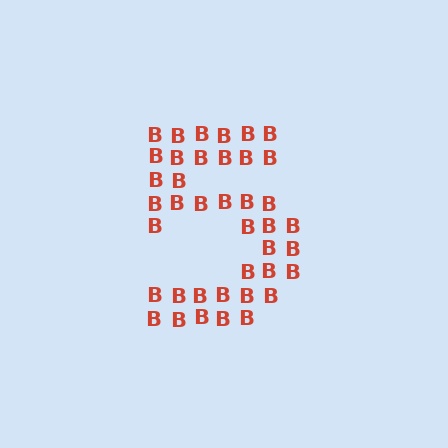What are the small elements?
The small elements are letter B's.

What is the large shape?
The large shape is the digit 5.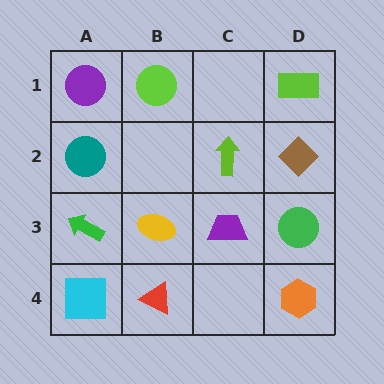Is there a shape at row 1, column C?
No, that cell is empty.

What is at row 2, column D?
A brown diamond.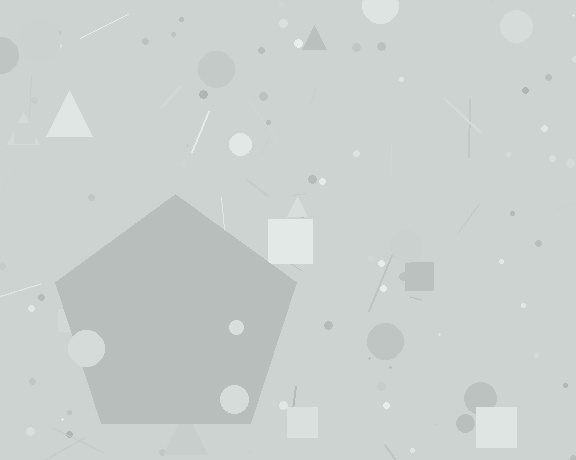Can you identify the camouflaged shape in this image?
The camouflaged shape is a pentagon.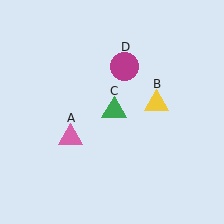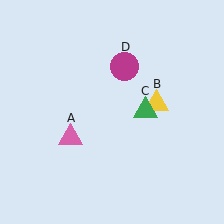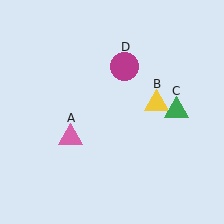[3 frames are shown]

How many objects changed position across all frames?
1 object changed position: green triangle (object C).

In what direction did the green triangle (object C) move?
The green triangle (object C) moved right.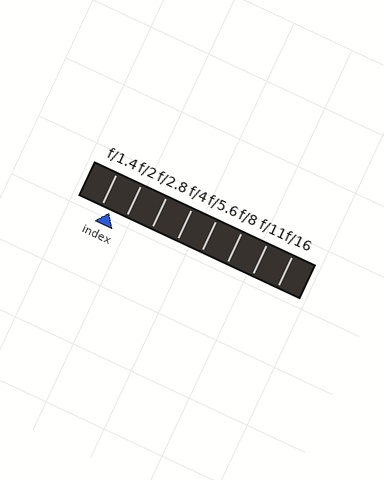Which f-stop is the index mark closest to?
The index mark is closest to f/1.4.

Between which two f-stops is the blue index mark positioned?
The index mark is between f/1.4 and f/2.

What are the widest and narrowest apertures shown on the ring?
The widest aperture shown is f/1.4 and the narrowest is f/16.